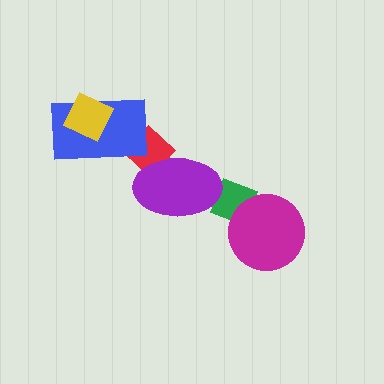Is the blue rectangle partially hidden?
Yes, it is partially covered by another shape.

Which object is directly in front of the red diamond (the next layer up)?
The blue rectangle is directly in front of the red diamond.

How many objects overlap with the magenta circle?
1 object overlaps with the magenta circle.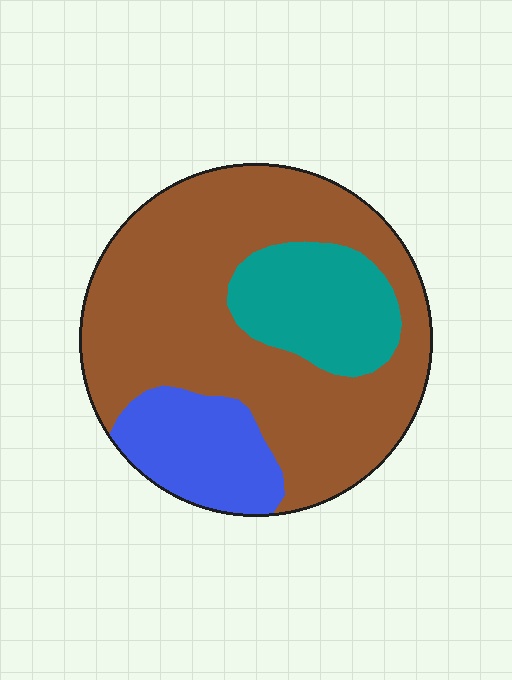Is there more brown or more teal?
Brown.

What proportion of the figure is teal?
Teal covers 18% of the figure.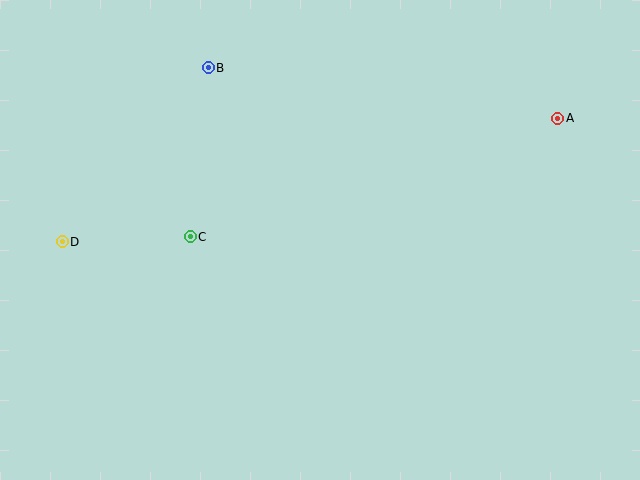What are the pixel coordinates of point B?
Point B is at (208, 68).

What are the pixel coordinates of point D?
Point D is at (62, 242).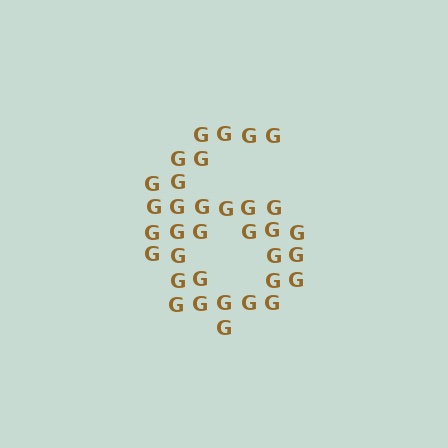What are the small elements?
The small elements are letter G's.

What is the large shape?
The large shape is the digit 6.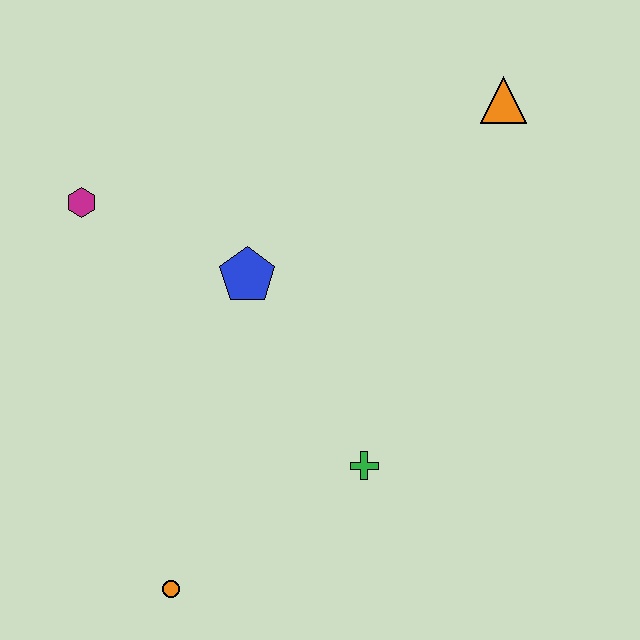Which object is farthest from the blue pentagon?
The orange circle is farthest from the blue pentagon.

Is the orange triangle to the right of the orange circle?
Yes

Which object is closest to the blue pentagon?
The magenta hexagon is closest to the blue pentagon.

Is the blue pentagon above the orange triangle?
No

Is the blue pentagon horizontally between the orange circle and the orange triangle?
Yes